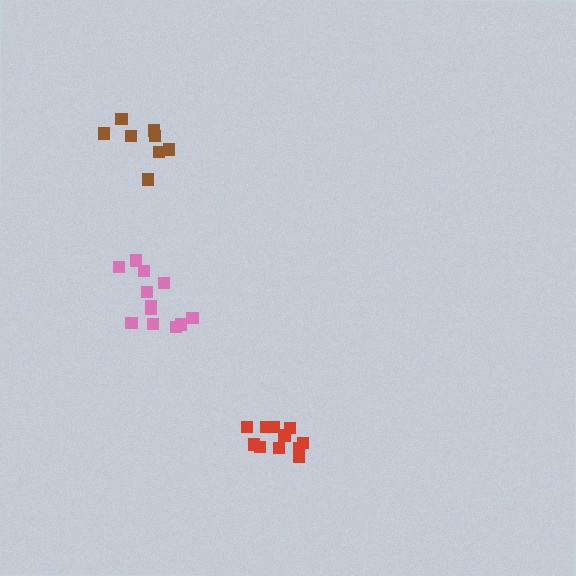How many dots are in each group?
Group 1: 11 dots, Group 2: 12 dots, Group 3: 8 dots (31 total).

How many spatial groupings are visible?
There are 3 spatial groupings.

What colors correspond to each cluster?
The clusters are colored: red, pink, brown.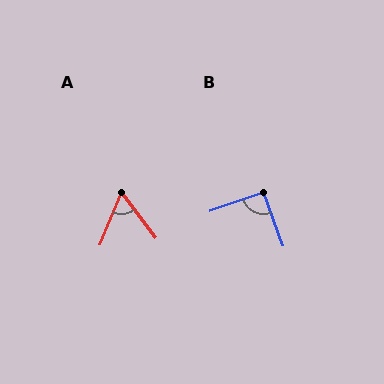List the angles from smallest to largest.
A (59°), B (91°).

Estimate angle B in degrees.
Approximately 91 degrees.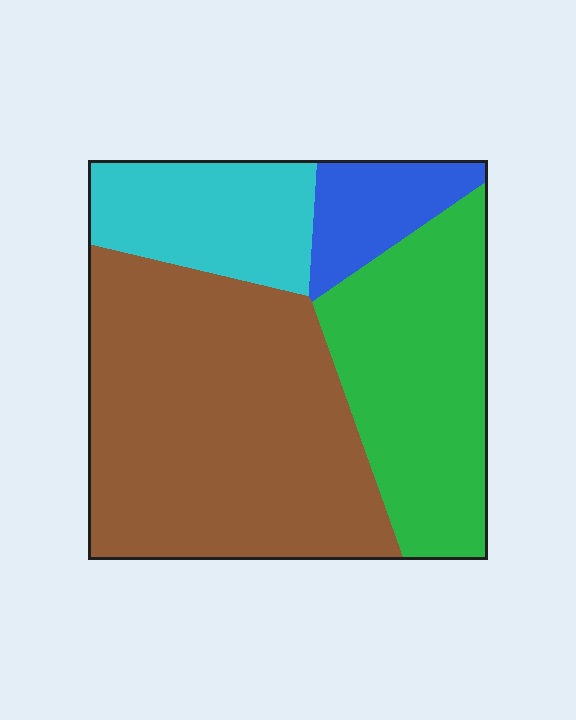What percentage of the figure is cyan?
Cyan covers 16% of the figure.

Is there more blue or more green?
Green.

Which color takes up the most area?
Brown, at roughly 50%.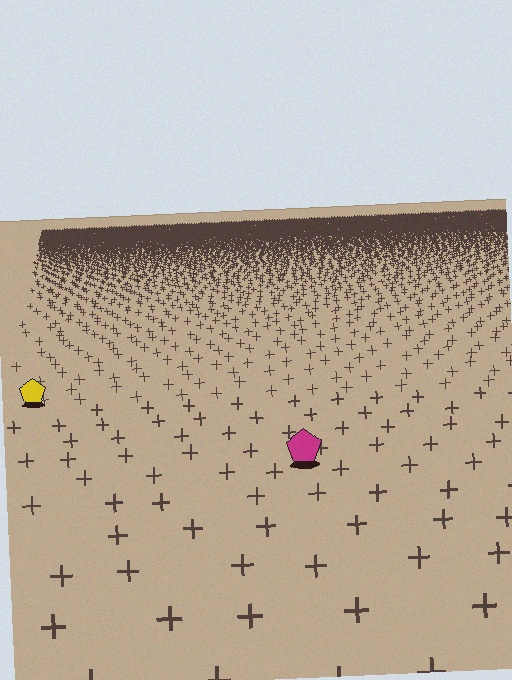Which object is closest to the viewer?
The magenta pentagon is closest. The texture marks near it are larger and more spread out.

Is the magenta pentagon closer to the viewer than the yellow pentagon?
Yes. The magenta pentagon is closer — you can tell from the texture gradient: the ground texture is coarser near it.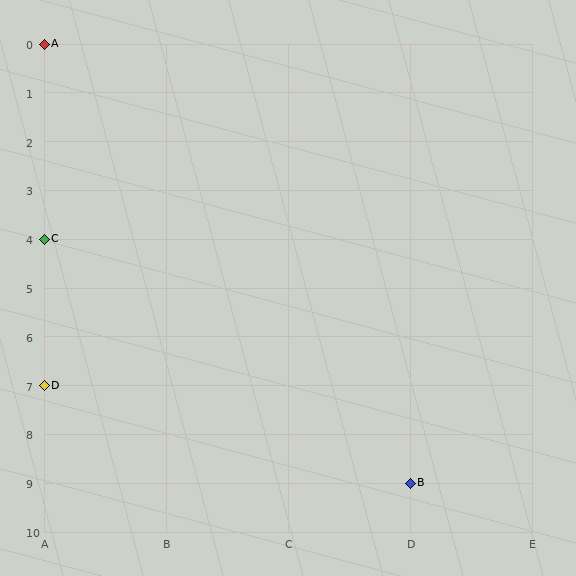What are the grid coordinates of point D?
Point D is at grid coordinates (A, 7).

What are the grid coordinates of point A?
Point A is at grid coordinates (A, 0).